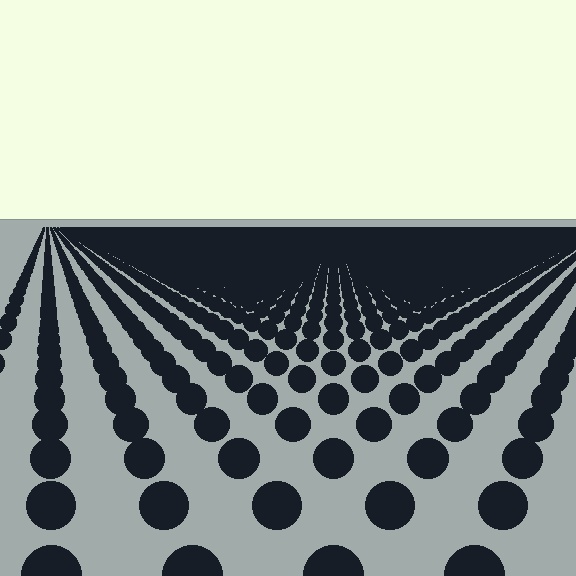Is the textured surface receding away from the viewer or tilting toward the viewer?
The surface is receding away from the viewer. Texture elements get smaller and denser toward the top.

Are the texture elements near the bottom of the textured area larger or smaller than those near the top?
Larger. Near the bottom, elements are closer to the viewer and appear at a bigger on-screen size.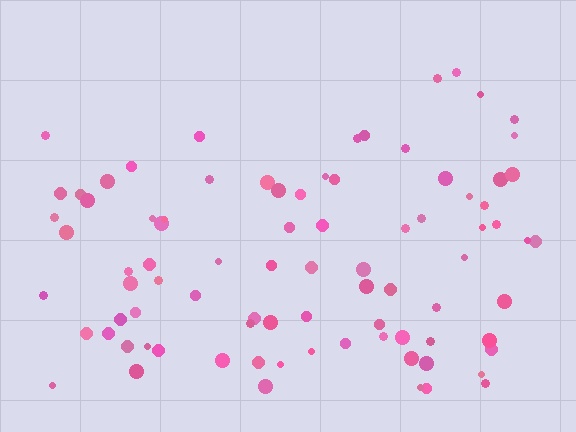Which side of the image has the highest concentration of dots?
The bottom.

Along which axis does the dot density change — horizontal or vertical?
Vertical.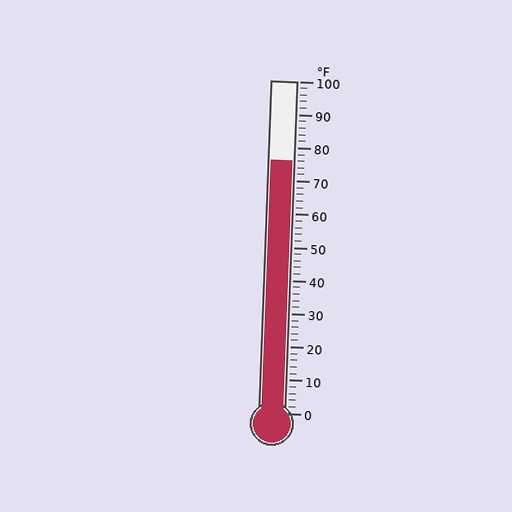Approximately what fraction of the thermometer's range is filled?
The thermometer is filled to approximately 75% of its range.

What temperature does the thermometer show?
The thermometer shows approximately 76°F.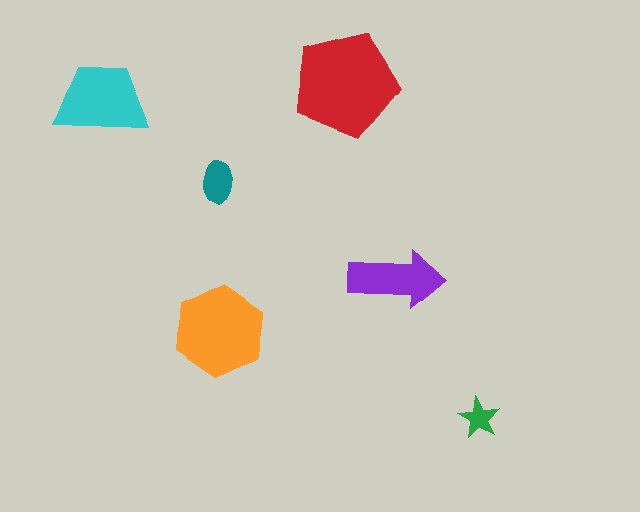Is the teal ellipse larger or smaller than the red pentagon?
Smaller.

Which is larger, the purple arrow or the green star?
The purple arrow.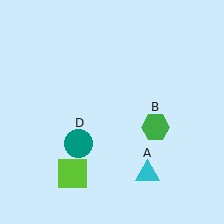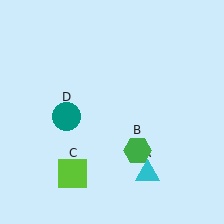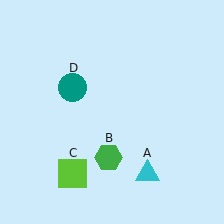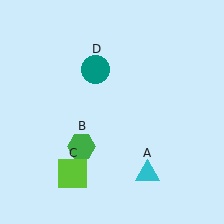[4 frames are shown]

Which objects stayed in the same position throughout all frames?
Cyan triangle (object A) and lime square (object C) remained stationary.